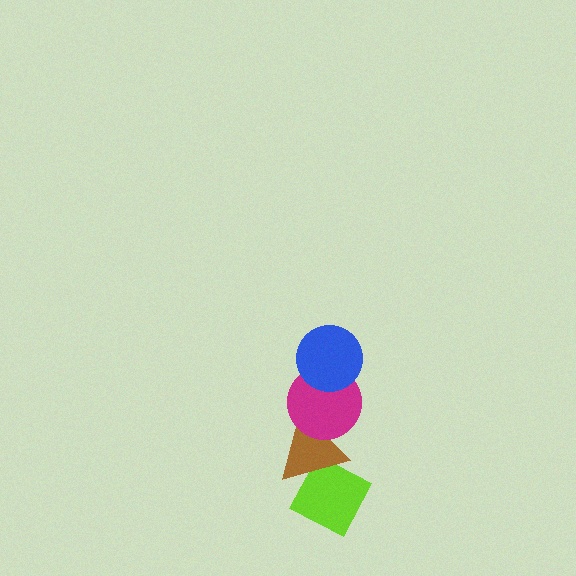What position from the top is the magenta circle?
The magenta circle is 2nd from the top.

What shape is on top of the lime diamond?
The brown triangle is on top of the lime diamond.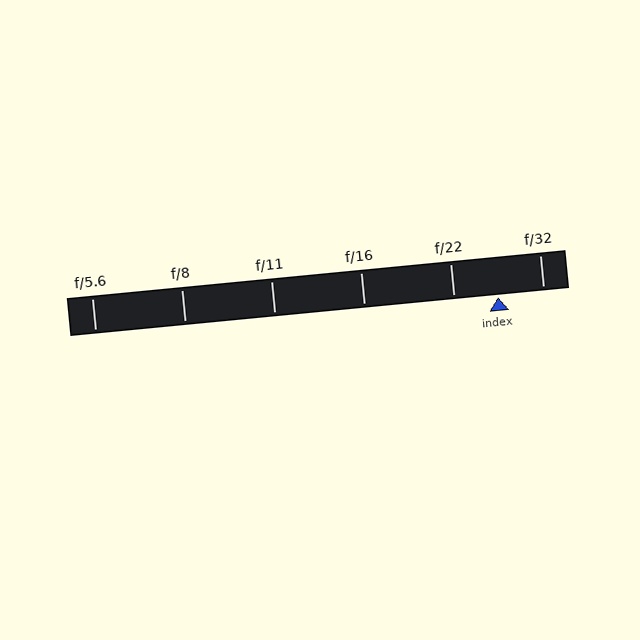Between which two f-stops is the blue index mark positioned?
The index mark is between f/22 and f/32.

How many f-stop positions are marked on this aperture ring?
There are 6 f-stop positions marked.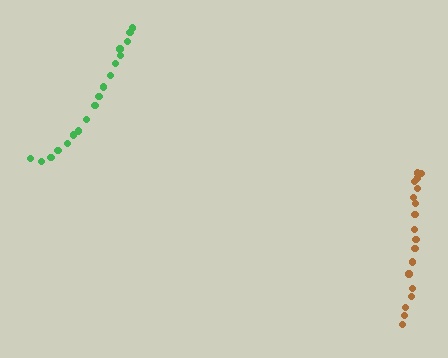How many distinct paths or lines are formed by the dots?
There are 2 distinct paths.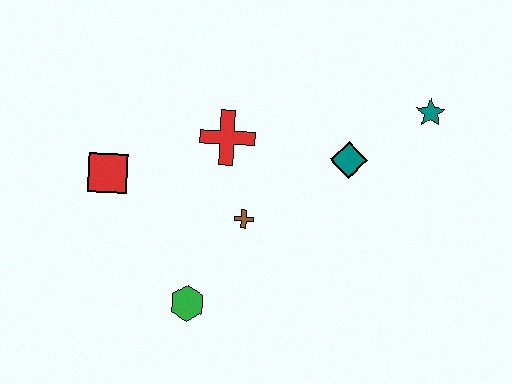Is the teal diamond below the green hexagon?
No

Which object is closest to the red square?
The red cross is closest to the red square.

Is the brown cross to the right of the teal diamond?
No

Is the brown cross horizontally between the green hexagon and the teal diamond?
Yes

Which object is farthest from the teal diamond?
The red square is farthest from the teal diamond.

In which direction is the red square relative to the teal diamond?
The red square is to the left of the teal diamond.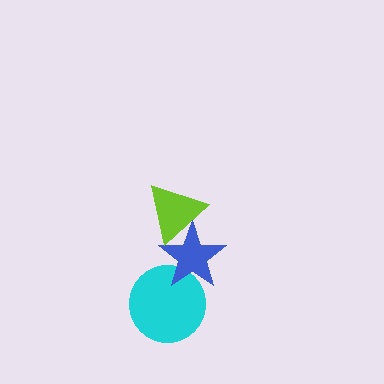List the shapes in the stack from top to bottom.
From top to bottom: the lime triangle, the blue star, the cyan circle.